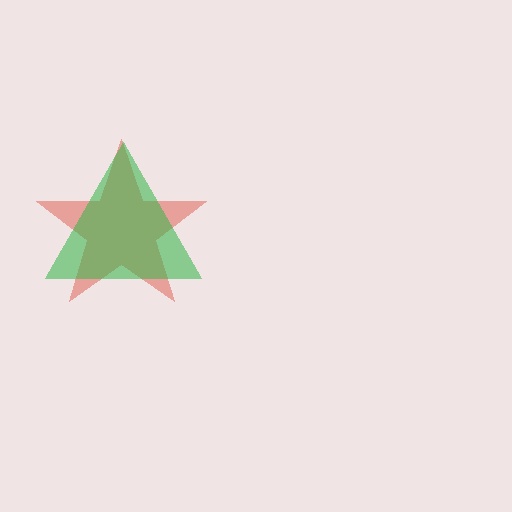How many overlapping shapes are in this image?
There are 2 overlapping shapes in the image.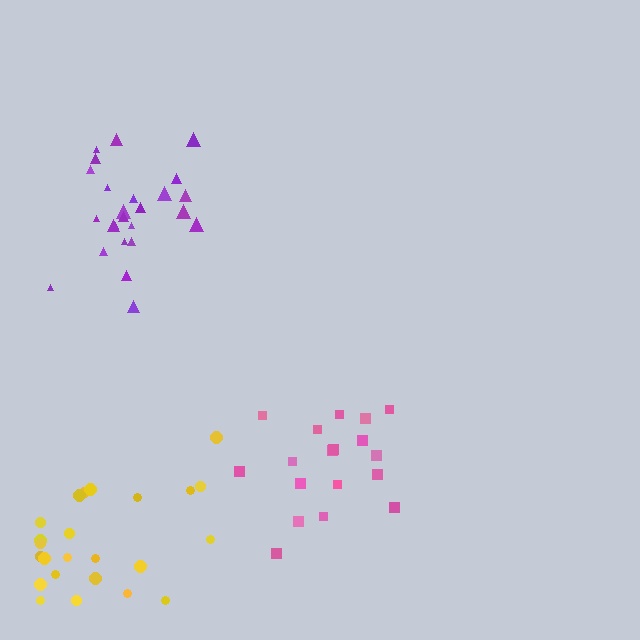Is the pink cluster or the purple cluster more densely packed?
Purple.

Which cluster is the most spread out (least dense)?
Yellow.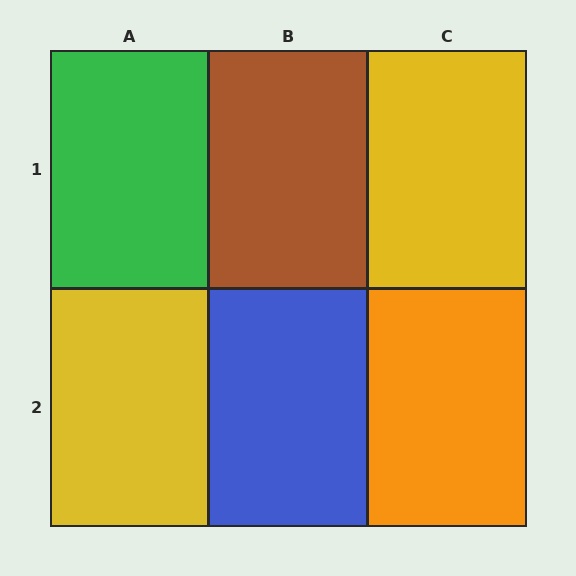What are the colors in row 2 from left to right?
Yellow, blue, orange.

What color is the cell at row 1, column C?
Yellow.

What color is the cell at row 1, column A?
Green.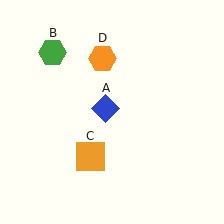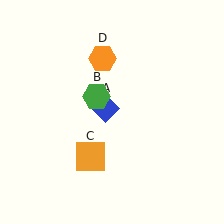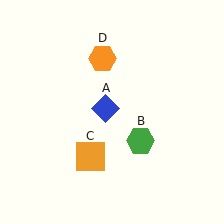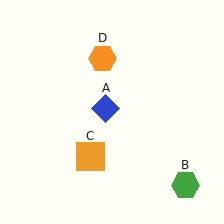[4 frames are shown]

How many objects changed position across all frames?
1 object changed position: green hexagon (object B).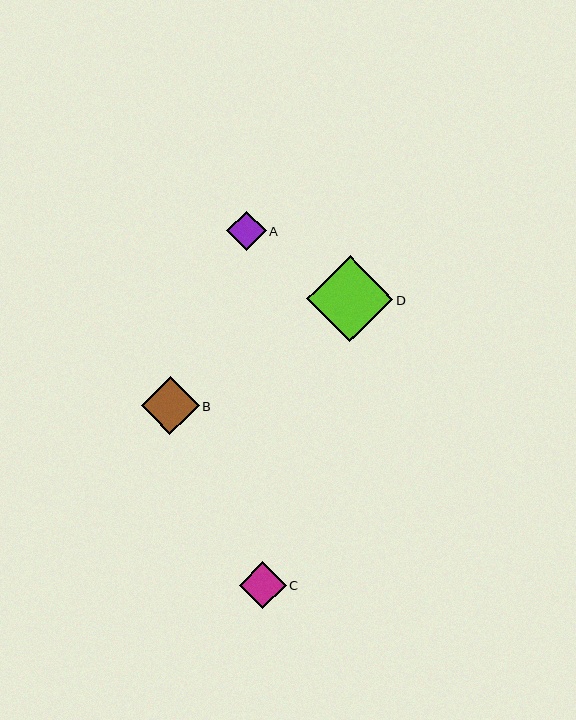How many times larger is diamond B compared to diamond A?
Diamond B is approximately 1.5 times the size of diamond A.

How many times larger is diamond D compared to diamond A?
Diamond D is approximately 2.2 times the size of diamond A.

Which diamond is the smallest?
Diamond A is the smallest with a size of approximately 39 pixels.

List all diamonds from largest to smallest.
From largest to smallest: D, B, C, A.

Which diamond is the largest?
Diamond D is the largest with a size of approximately 86 pixels.